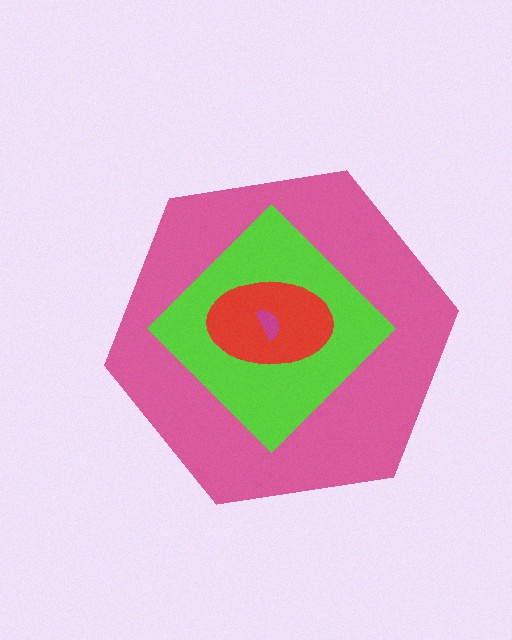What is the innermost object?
The magenta semicircle.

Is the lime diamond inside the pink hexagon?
Yes.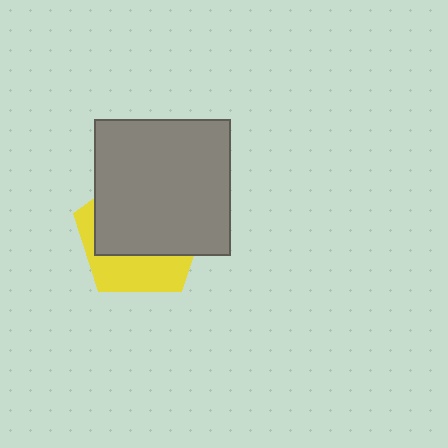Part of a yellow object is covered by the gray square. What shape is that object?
It is a pentagon.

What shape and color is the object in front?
The object in front is a gray square.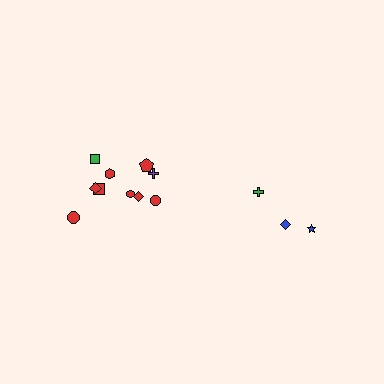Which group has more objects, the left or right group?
The left group.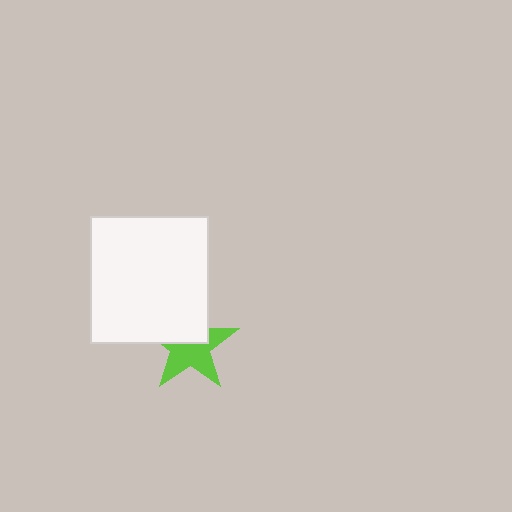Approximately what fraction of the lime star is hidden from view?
Roughly 42% of the lime star is hidden behind the white rectangle.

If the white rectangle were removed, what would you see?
You would see the complete lime star.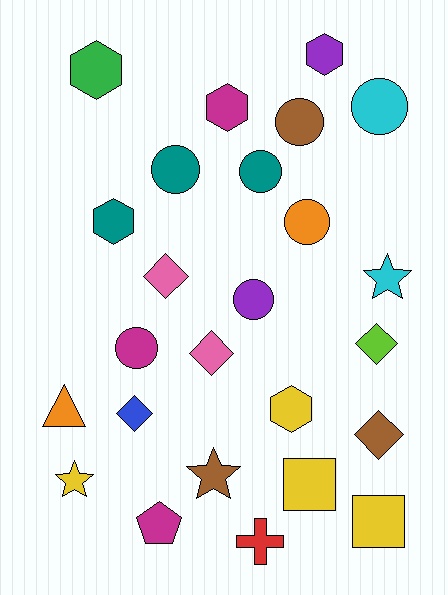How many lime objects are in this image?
There is 1 lime object.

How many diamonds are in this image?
There are 5 diamonds.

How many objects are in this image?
There are 25 objects.